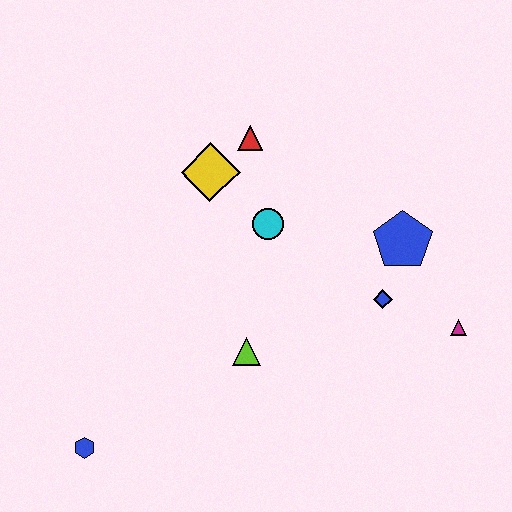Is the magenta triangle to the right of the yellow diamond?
Yes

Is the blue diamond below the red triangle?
Yes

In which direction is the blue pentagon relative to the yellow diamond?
The blue pentagon is to the right of the yellow diamond.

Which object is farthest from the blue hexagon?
The magenta triangle is farthest from the blue hexagon.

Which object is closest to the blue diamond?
The blue pentagon is closest to the blue diamond.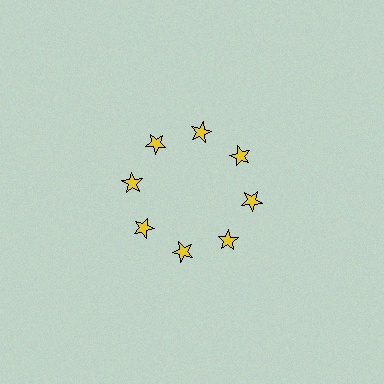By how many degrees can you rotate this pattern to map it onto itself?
The pattern maps onto itself every 45 degrees of rotation.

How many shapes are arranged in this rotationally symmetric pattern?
There are 8 shapes, arranged in 8 groups of 1.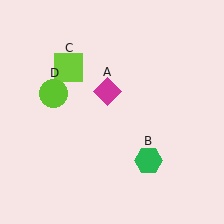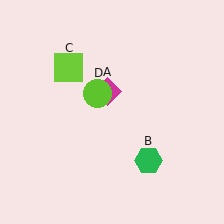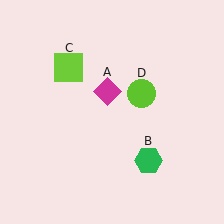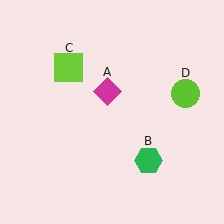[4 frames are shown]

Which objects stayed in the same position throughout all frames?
Magenta diamond (object A) and green hexagon (object B) and lime square (object C) remained stationary.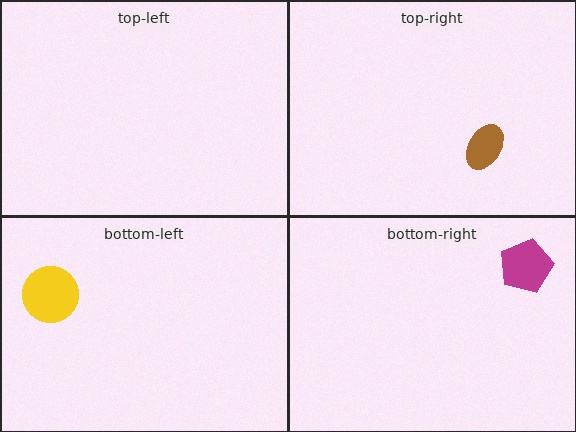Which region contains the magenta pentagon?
The bottom-right region.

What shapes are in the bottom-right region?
The magenta pentagon.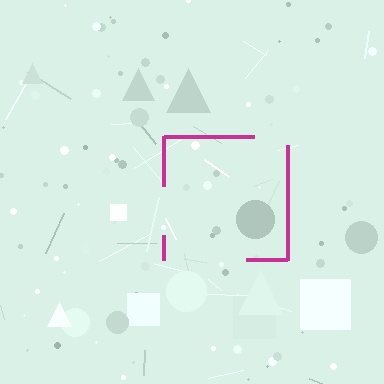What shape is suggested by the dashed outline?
The dashed outline suggests a square.